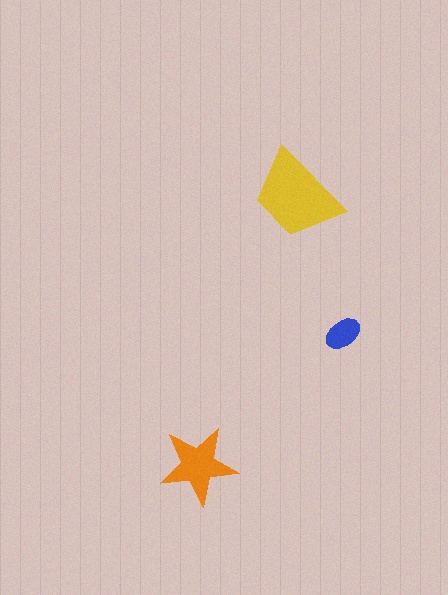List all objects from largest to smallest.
The yellow trapezoid, the orange star, the blue ellipse.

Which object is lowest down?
The orange star is bottommost.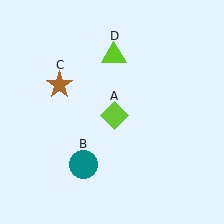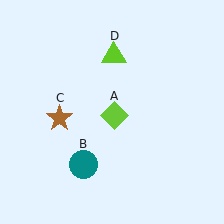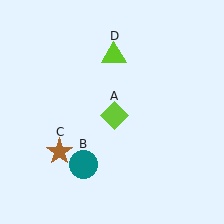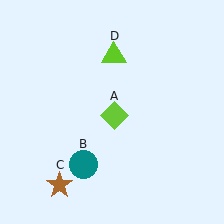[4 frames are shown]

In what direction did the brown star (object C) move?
The brown star (object C) moved down.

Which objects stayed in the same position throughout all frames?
Lime diamond (object A) and teal circle (object B) and lime triangle (object D) remained stationary.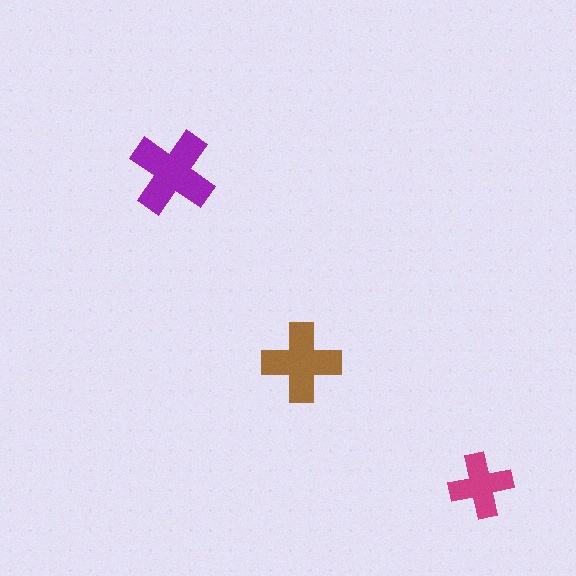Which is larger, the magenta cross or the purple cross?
The purple one.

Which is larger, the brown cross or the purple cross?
The purple one.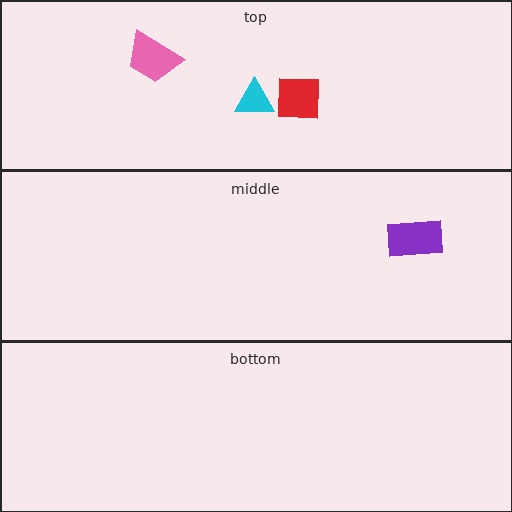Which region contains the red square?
The top region.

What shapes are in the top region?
The pink trapezoid, the cyan triangle, the red square.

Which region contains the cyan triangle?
The top region.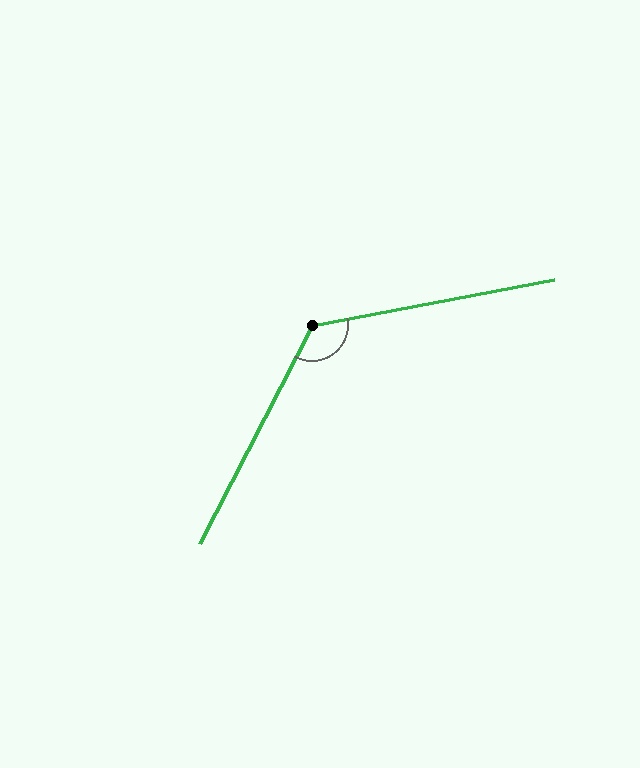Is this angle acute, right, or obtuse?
It is obtuse.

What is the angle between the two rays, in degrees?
Approximately 128 degrees.